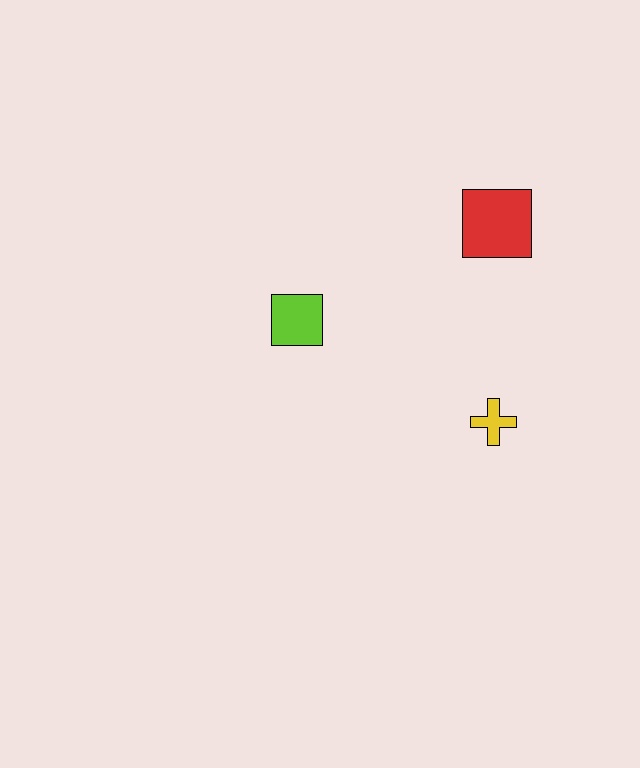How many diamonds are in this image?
There are no diamonds.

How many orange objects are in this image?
There are no orange objects.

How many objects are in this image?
There are 3 objects.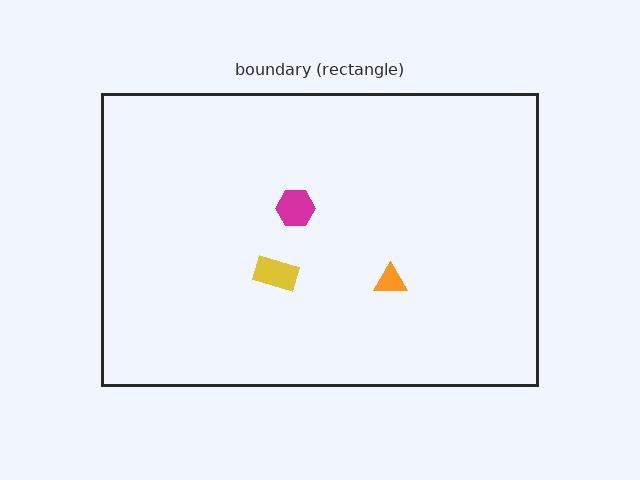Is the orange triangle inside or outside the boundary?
Inside.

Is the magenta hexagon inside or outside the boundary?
Inside.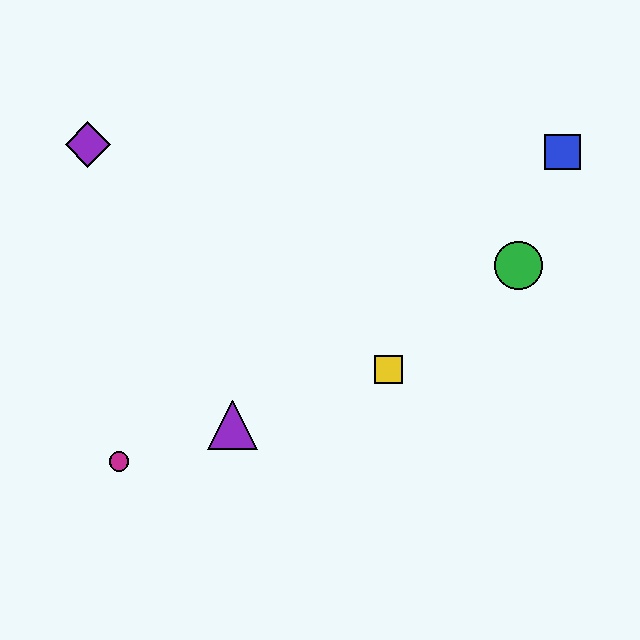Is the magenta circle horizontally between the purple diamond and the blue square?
Yes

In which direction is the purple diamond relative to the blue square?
The purple diamond is to the left of the blue square.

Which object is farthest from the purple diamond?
The blue square is farthest from the purple diamond.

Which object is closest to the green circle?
The blue square is closest to the green circle.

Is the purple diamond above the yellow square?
Yes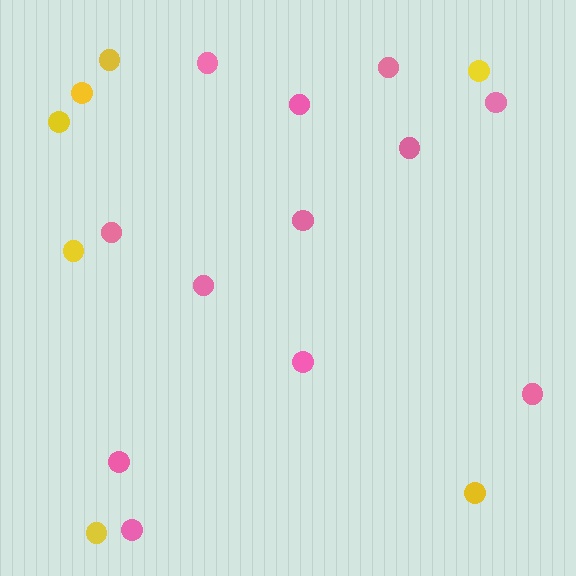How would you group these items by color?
There are 2 groups: one group of yellow circles (7) and one group of pink circles (12).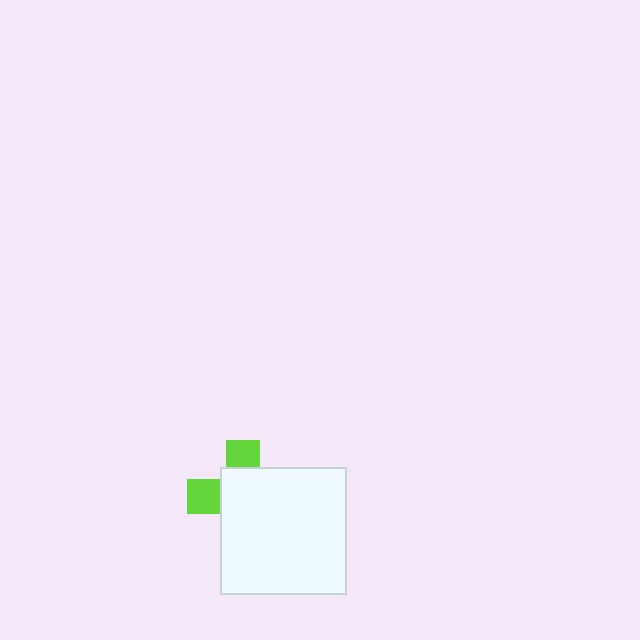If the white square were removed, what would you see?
You would see the complete lime cross.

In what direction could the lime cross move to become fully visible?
The lime cross could move toward the upper-left. That would shift it out from behind the white square entirely.